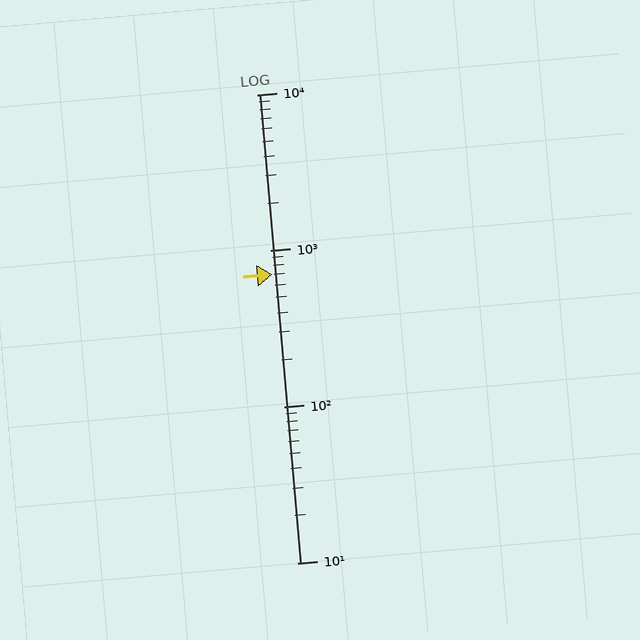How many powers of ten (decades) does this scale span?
The scale spans 3 decades, from 10 to 10000.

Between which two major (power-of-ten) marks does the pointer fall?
The pointer is between 100 and 1000.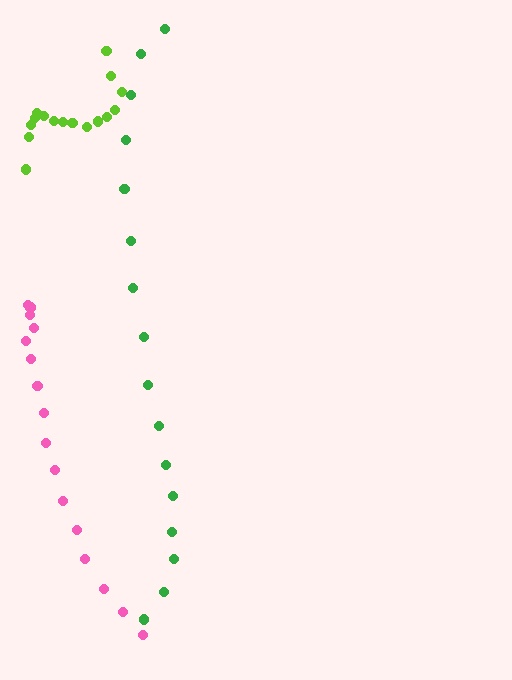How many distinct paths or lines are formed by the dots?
There are 3 distinct paths.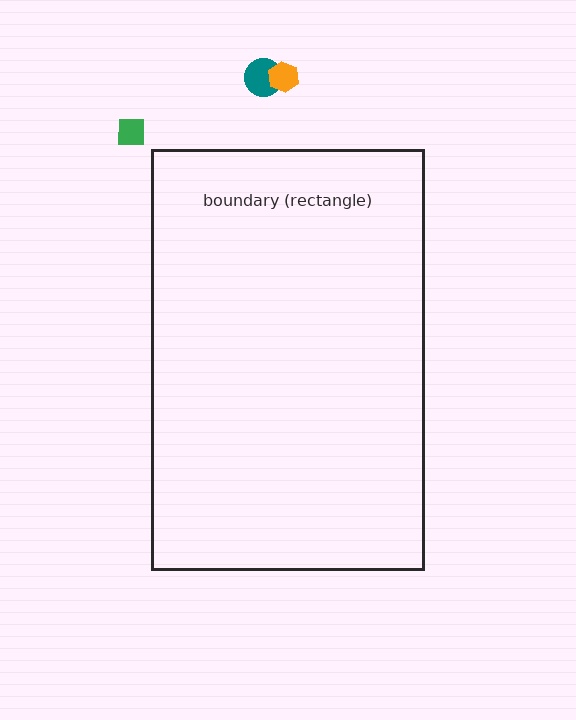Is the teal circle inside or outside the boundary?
Outside.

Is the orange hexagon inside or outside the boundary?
Outside.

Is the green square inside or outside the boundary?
Outside.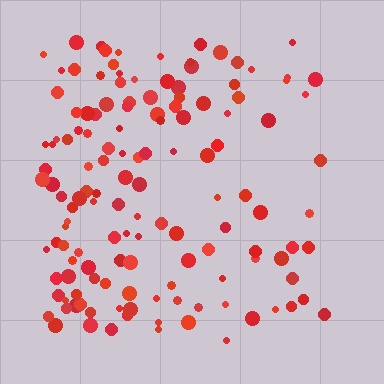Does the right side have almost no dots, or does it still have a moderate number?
Still a moderate number, just noticeably fewer than the left.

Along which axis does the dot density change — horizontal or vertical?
Horizontal.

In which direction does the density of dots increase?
From right to left, with the left side densest.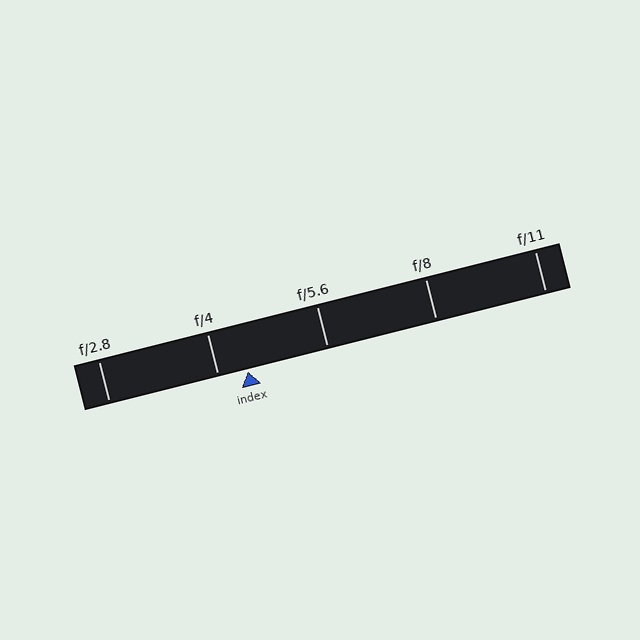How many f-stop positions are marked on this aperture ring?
There are 5 f-stop positions marked.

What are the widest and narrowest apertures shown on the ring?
The widest aperture shown is f/2.8 and the narrowest is f/11.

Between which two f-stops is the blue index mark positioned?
The index mark is between f/4 and f/5.6.